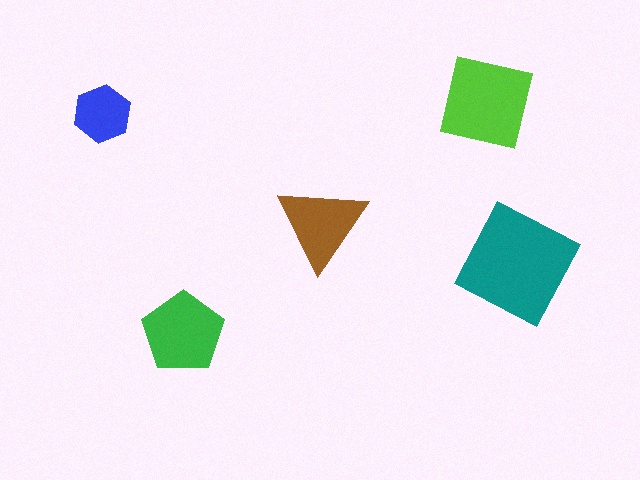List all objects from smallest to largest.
The blue hexagon, the brown triangle, the green pentagon, the lime square, the teal square.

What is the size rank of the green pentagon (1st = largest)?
3rd.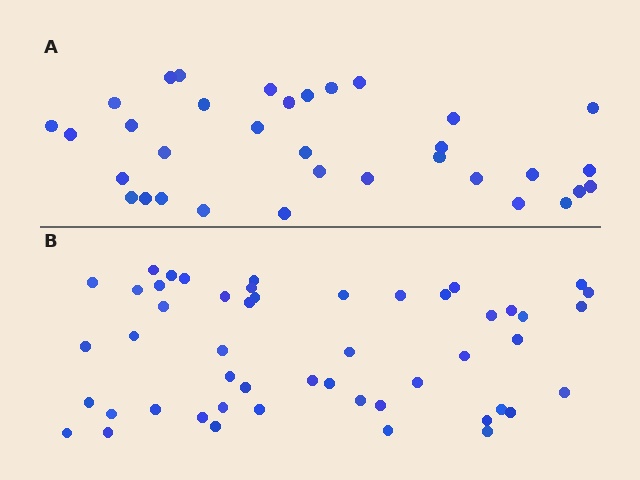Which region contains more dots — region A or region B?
Region B (the bottom region) has more dots.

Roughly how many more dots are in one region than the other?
Region B has approximately 15 more dots than region A.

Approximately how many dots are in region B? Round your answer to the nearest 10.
About 50 dots.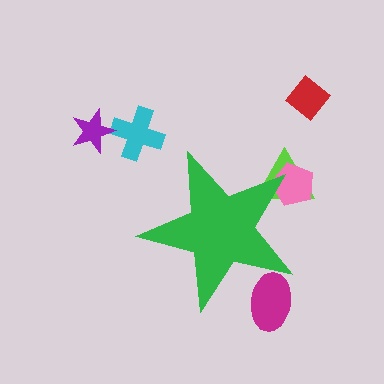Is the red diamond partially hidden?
No, the red diamond is fully visible.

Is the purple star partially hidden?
No, the purple star is fully visible.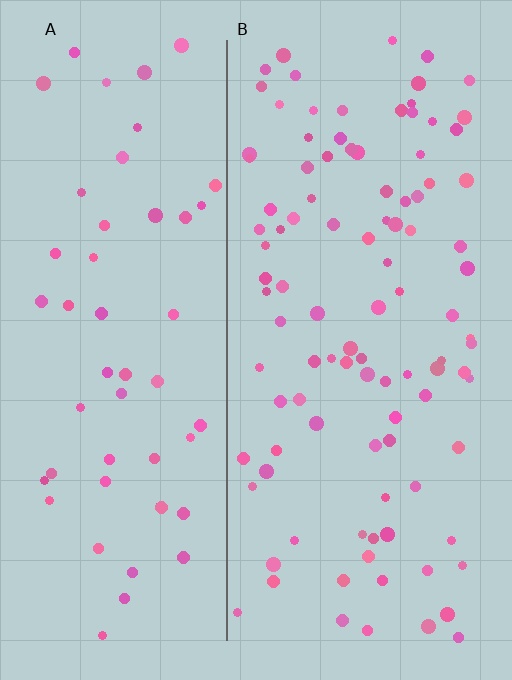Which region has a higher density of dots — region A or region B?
B (the right).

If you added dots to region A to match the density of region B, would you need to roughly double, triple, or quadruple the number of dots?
Approximately double.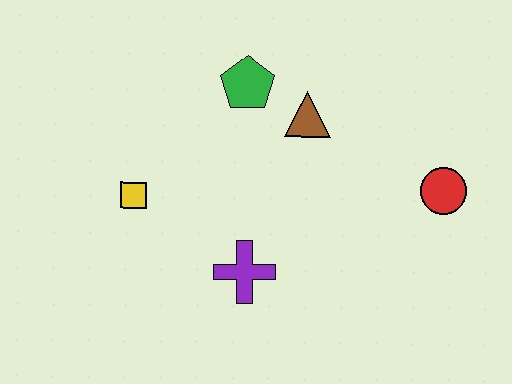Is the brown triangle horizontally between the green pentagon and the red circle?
Yes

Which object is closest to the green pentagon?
The brown triangle is closest to the green pentagon.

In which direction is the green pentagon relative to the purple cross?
The green pentagon is above the purple cross.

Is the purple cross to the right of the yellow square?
Yes